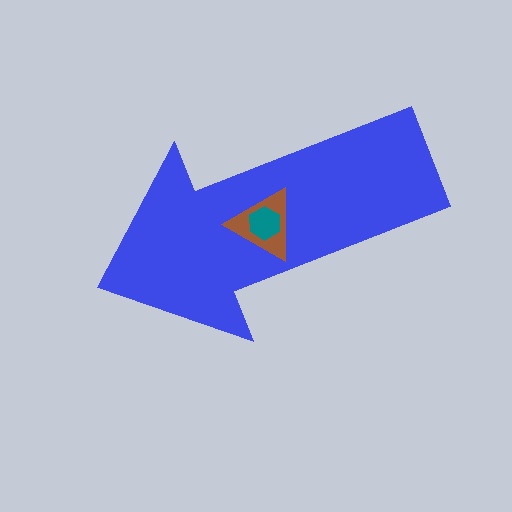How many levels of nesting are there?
3.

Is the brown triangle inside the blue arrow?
Yes.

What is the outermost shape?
The blue arrow.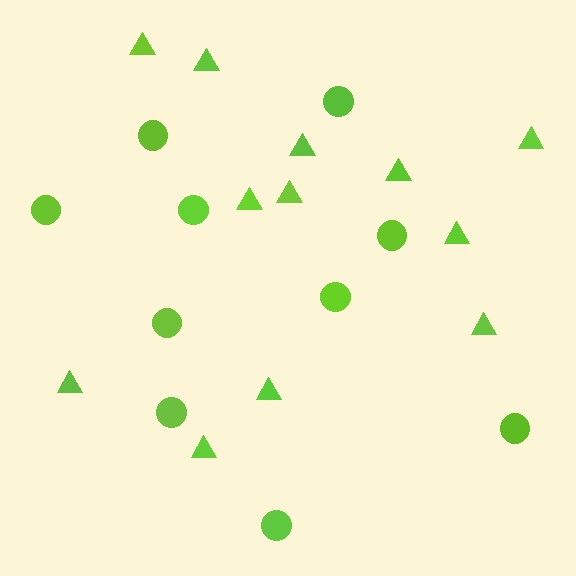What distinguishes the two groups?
There are 2 groups: one group of triangles (12) and one group of circles (10).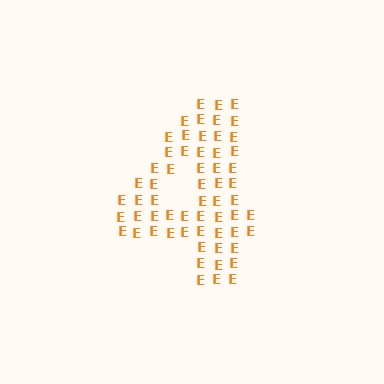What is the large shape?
The large shape is the digit 4.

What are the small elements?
The small elements are letter E's.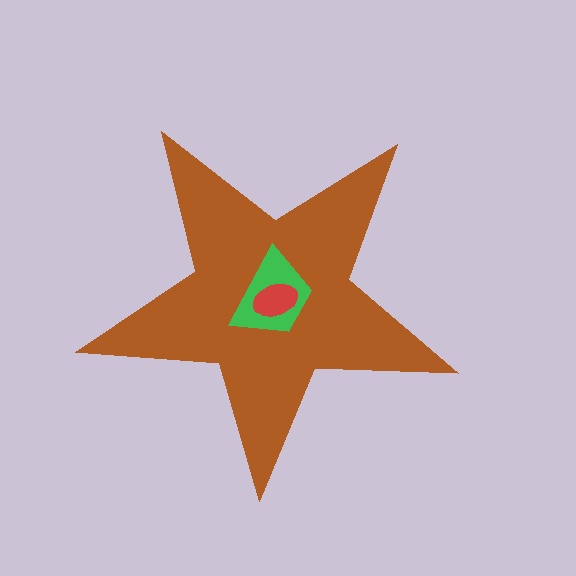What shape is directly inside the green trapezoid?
The red ellipse.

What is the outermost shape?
The brown star.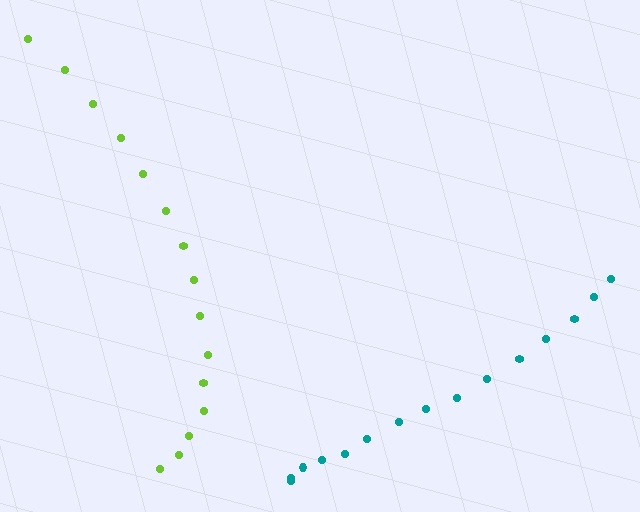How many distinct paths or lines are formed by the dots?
There are 2 distinct paths.